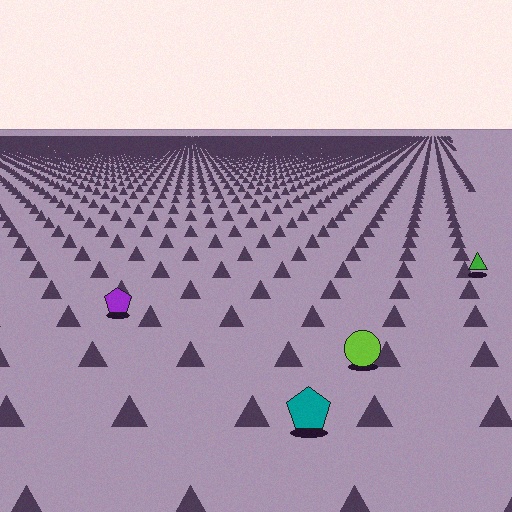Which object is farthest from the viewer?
The green triangle is farthest from the viewer. It appears smaller and the ground texture around it is denser.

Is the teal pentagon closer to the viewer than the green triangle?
Yes. The teal pentagon is closer — you can tell from the texture gradient: the ground texture is coarser near it.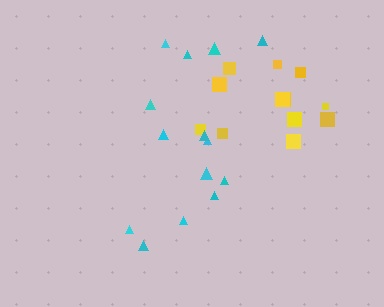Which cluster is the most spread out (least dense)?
Cyan.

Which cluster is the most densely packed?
Yellow.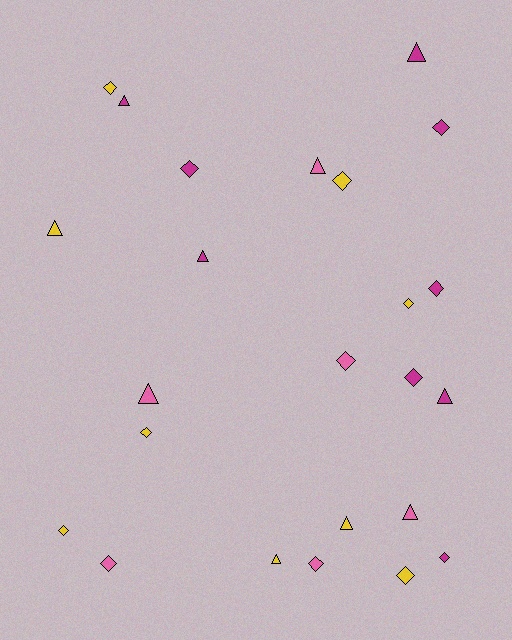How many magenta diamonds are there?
There are 5 magenta diamonds.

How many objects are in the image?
There are 24 objects.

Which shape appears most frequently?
Diamond, with 14 objects.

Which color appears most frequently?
Yellow, with 9 objects.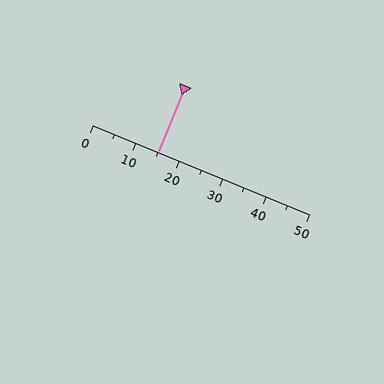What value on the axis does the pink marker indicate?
The marker indicates approximately 15.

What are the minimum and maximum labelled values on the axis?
The axis runs from 0 to 50.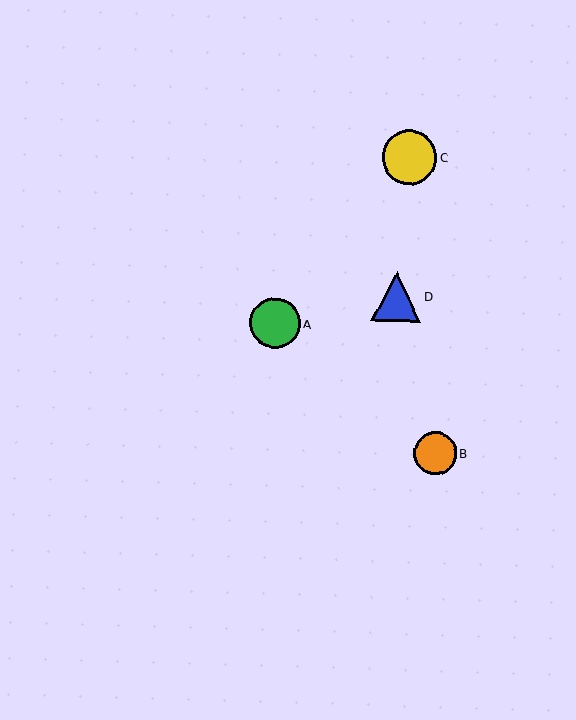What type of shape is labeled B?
Shape B is an orange circle.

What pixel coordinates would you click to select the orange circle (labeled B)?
Click at (435, 453) to select the orange circle B.